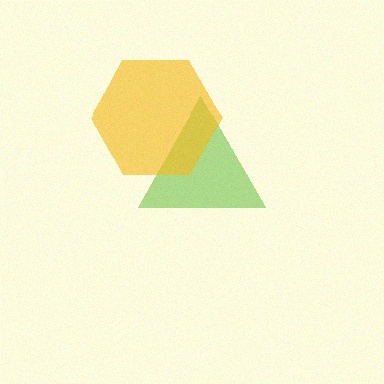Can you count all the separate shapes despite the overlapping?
Yes, there are 2 separate shapes.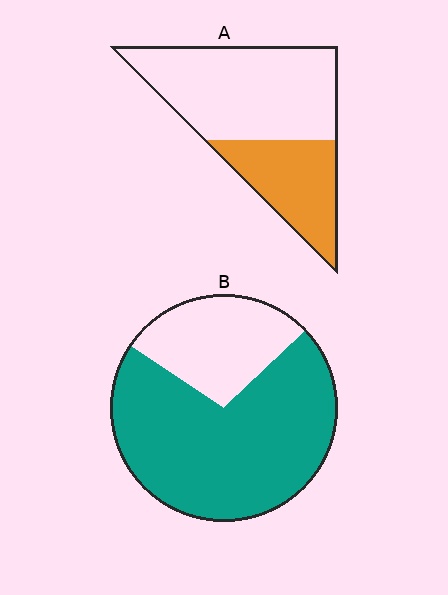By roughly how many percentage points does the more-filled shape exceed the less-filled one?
By roughly 35 percentage points (B over A).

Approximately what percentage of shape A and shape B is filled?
A is approximately 35% and B is approximately 70%.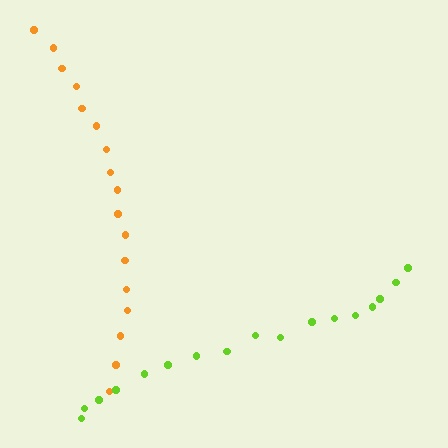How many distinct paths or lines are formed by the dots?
There are 2 distinct paths.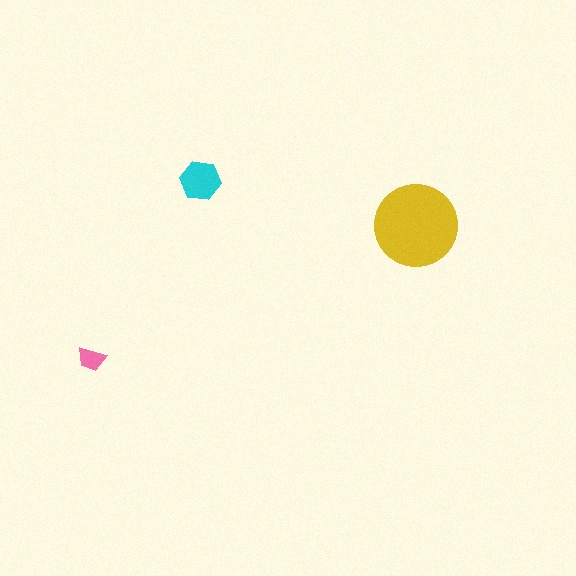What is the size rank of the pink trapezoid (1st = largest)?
3rd.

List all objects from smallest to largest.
The pink trapezoid, the cyan hexagon, the yellow circle.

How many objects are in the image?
There are 3 objects in the image.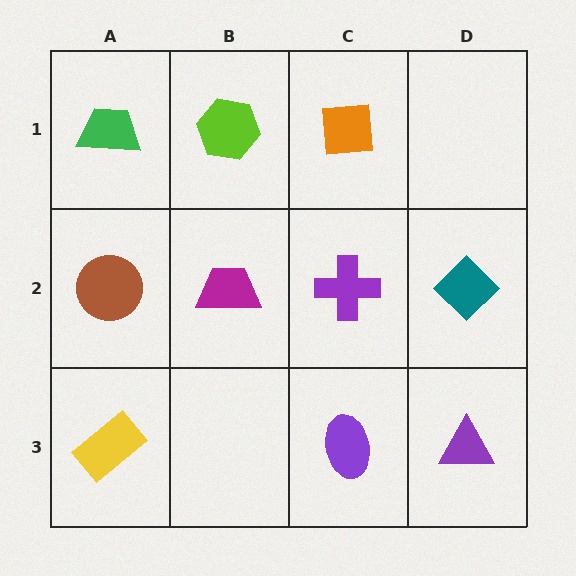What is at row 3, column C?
A purple ellipse.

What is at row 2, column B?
A magenta trapezoid.